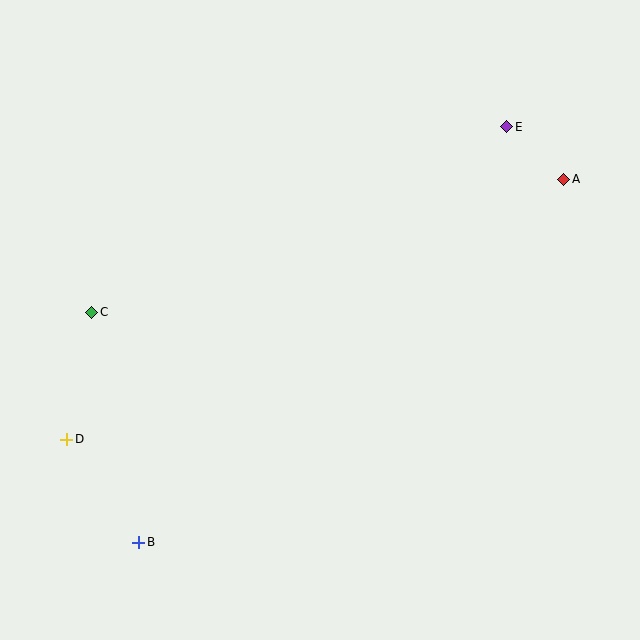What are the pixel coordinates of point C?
Point C is at (92, 312).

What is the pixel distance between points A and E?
The distance between A and E is 77 pixels.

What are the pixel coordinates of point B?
Point B is at (139, 542).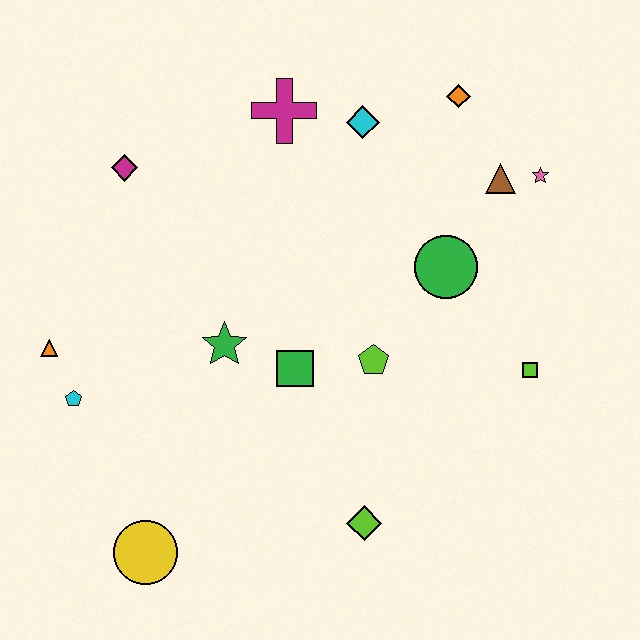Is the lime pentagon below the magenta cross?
Yes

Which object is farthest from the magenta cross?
The yellow circle is farthest from the magenta cross.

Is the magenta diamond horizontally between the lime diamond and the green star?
No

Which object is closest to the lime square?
The green circle is closest to the lime square.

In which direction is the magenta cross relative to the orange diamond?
The magenta cross is to the left of the orange diamond.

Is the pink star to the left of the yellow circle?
No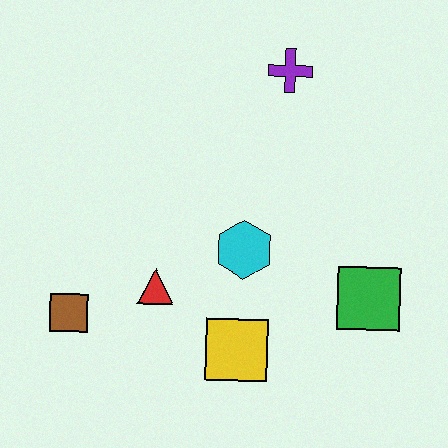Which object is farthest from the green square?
The brown square is farthest from the green square.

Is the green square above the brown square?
Yes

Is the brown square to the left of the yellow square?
Yes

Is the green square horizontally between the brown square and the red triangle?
No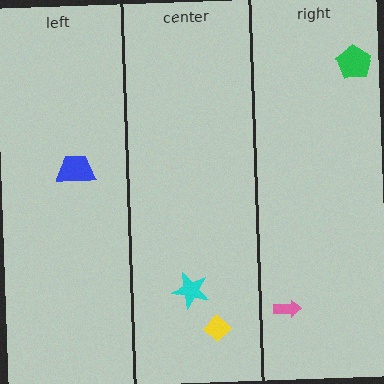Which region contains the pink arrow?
The right region.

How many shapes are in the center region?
2.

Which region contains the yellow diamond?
The center region.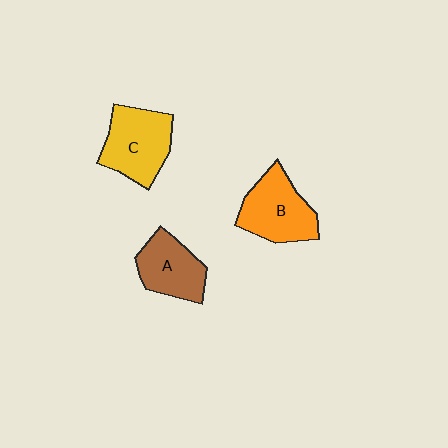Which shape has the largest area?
Shape C (yellow).